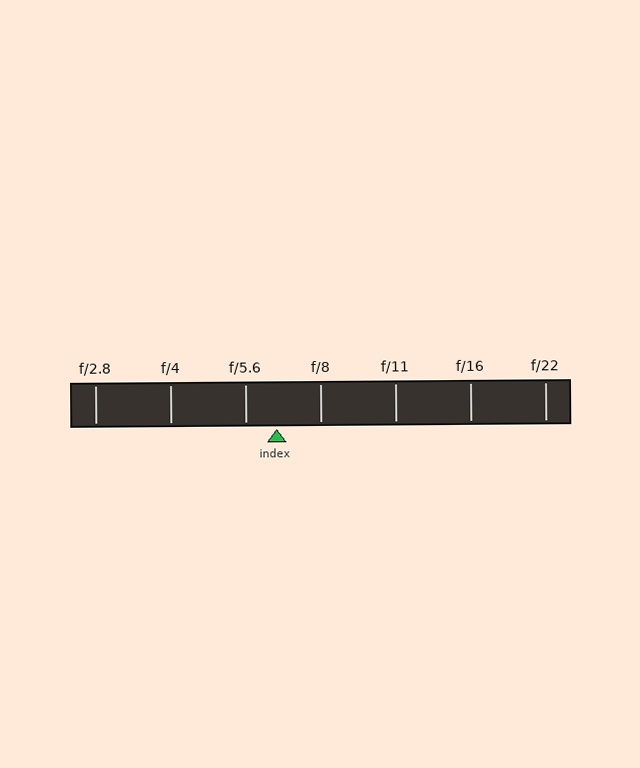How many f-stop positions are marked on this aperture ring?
There are 7 f-stop positions marked.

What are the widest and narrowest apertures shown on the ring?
The widest aperture shown is f/2.8 and the narrowest is f/22.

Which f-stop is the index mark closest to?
The index mark is closest to f/5.6.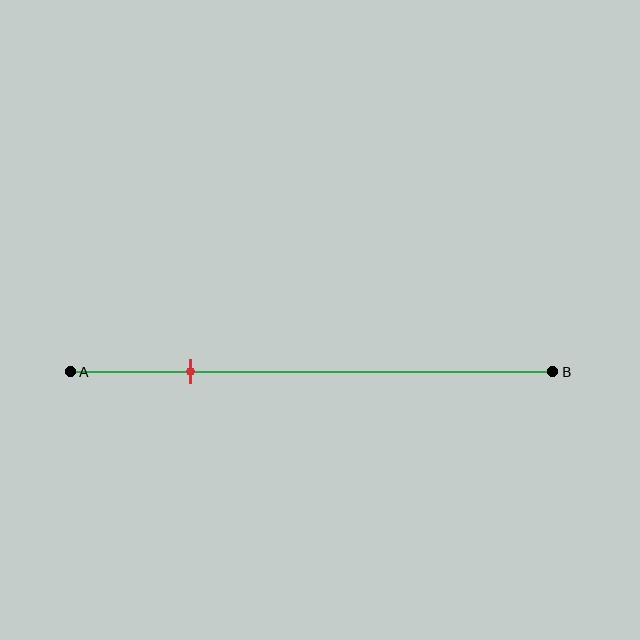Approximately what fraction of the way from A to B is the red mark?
The red mark is approximately 25% of the way from A to B.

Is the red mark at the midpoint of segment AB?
No, the mark is at about 25% from A, not at the 50% midpoint.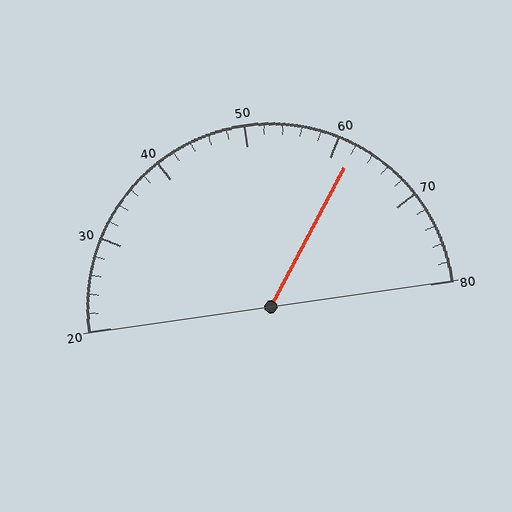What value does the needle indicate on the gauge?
The needle indicates approximately 62.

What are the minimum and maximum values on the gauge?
The gauge ranges from 20 to 80.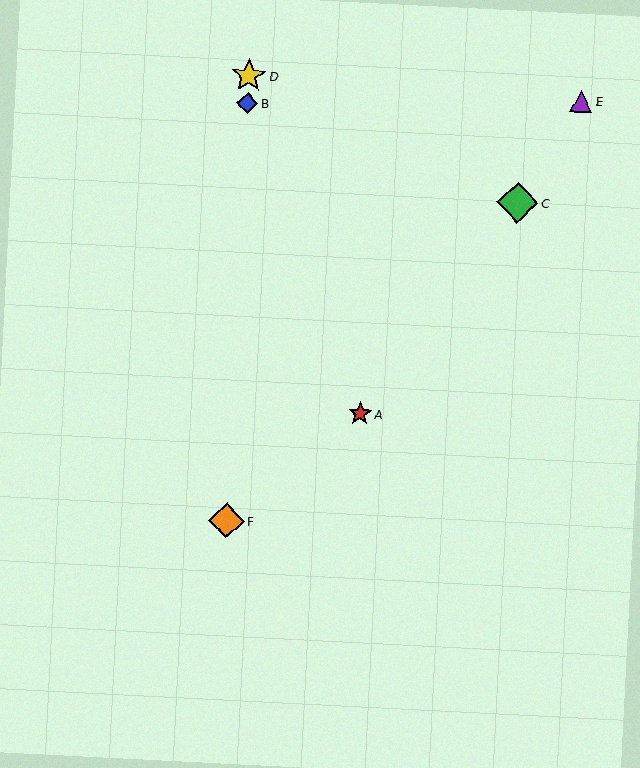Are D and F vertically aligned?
Yes, both are at x≈249.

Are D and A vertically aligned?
No, D is at x≈249 and A is at x≈360.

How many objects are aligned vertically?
3 objects (B, D, F) are aligned vertically.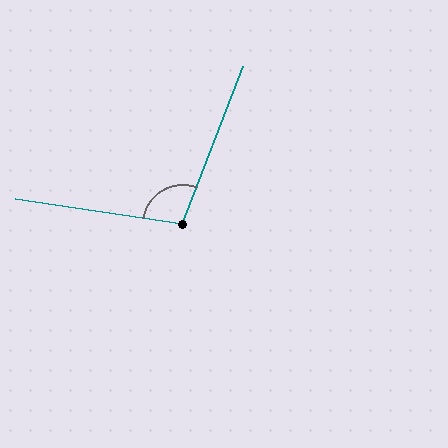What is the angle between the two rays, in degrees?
Approximately 103 degrees.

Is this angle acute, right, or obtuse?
It is obtuse.